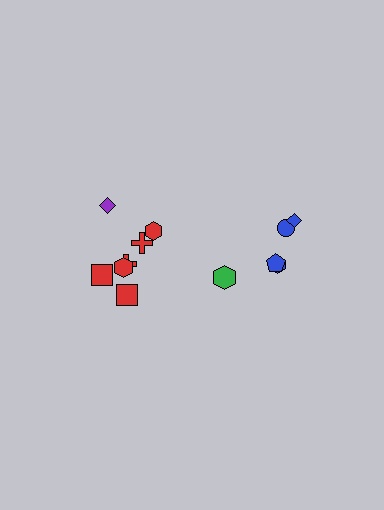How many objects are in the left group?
There are 7 objects.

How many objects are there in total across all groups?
There are 12 objects.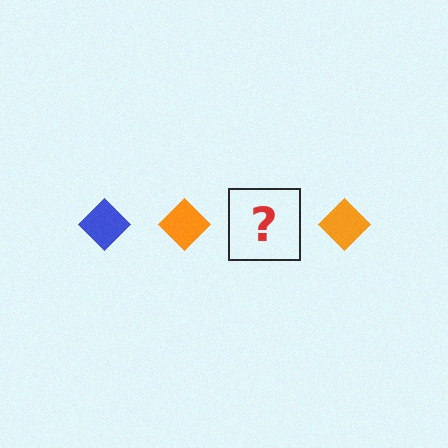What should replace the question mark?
The question mark should be replaced with a blue diamond.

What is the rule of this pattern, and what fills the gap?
The rule is that the pattern cycles through blue, orange diamonds. The gap should be filled with a blue diamond.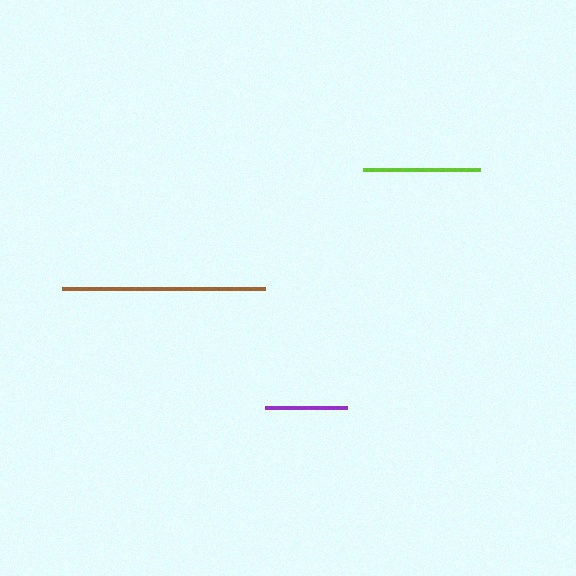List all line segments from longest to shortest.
From longest to shortest: brown, lime, purple.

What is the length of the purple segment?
The purple segment is approximately 82 pixels long.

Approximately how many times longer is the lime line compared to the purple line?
The lime line is approximately 1.4 times the length of the purple line.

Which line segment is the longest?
The brown line is the longest at approximately 203 pixels.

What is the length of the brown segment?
The brown segment is approximately 203 pixels long.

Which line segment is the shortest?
The purple line is the shortest at approximately 82 pixels.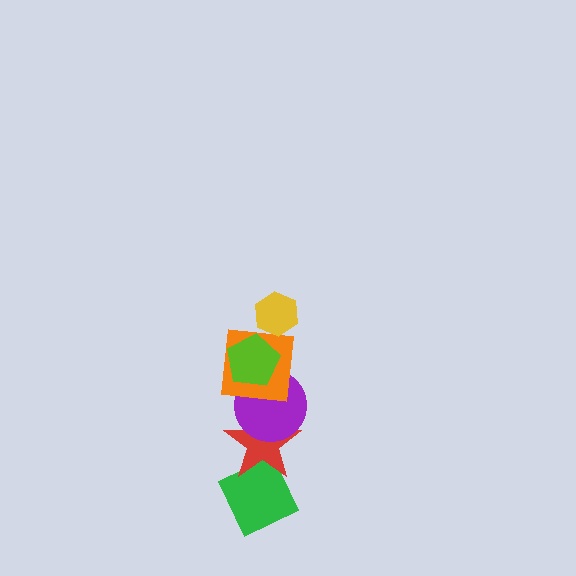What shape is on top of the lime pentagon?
The yellow hexagon is on top of the lime pentagon.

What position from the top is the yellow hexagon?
The yellow hexagon is 1st from the top.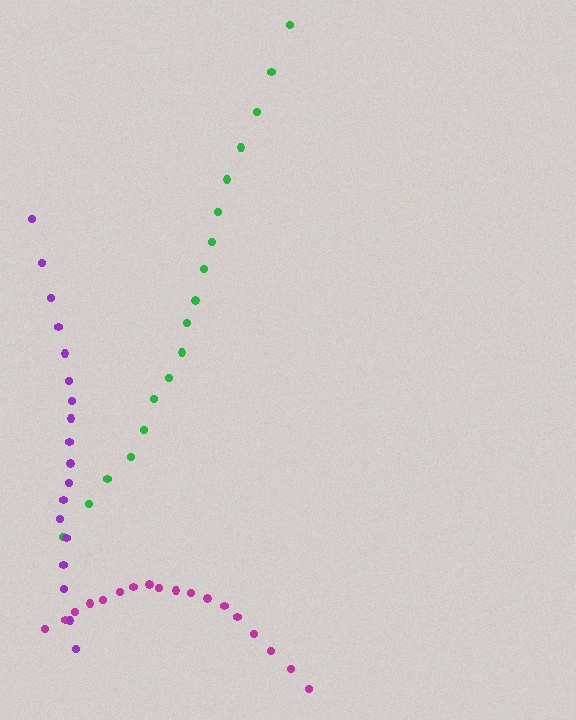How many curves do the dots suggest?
There are 3 distinct paths.